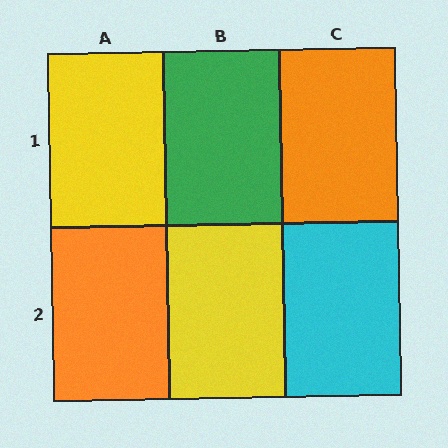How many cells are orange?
2 cells are orange.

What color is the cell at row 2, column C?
Cyan.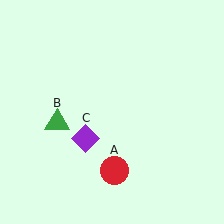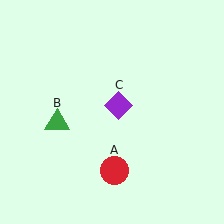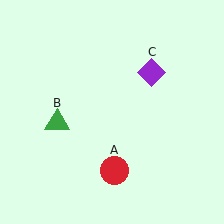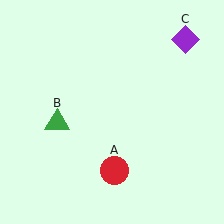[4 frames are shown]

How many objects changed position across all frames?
1 object changed position: purple diamond (object C).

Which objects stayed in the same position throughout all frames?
Red circle (object A) and green triangle (object B) remained stationary.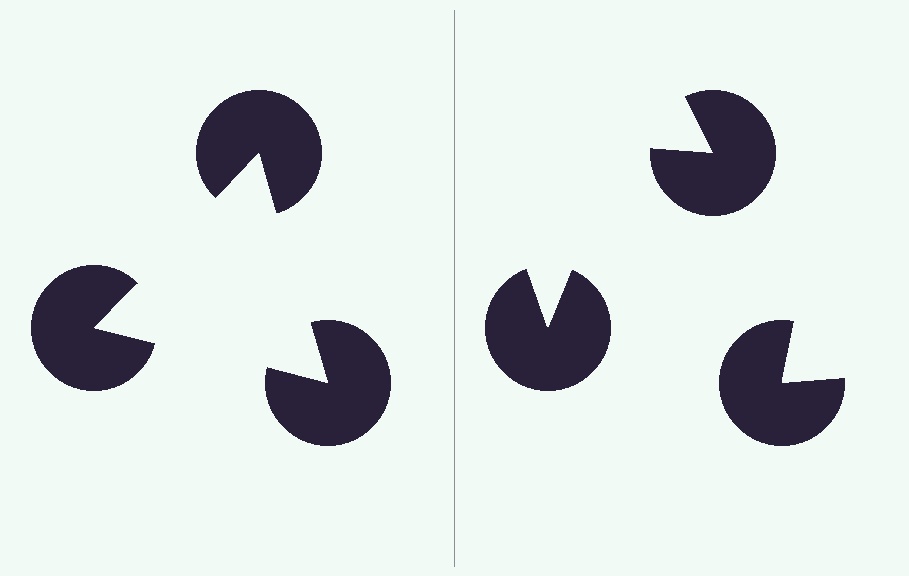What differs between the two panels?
The pac-man discs are positioned identically on both sides; only the wedge orientations differ. On the left they align to a triangle; on the right they are misaligned.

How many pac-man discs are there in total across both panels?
6 — 3 on each side.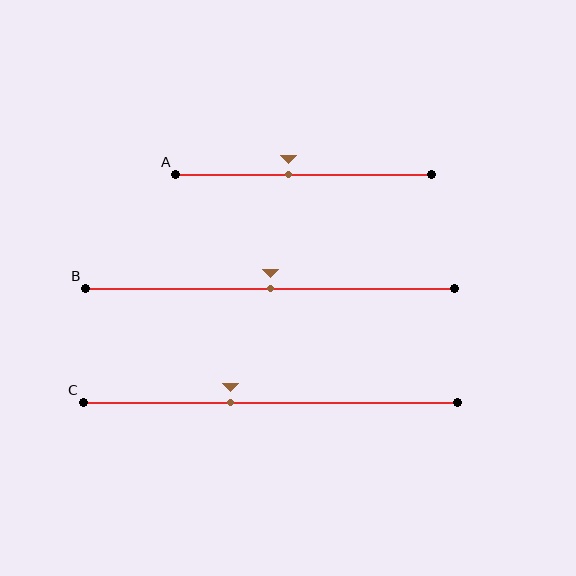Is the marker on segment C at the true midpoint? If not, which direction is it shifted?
No, the marker on segment C is shifted to the left by about 11% of the segment length.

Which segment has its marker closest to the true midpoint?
Segment B has its marker closest to the true midpoint.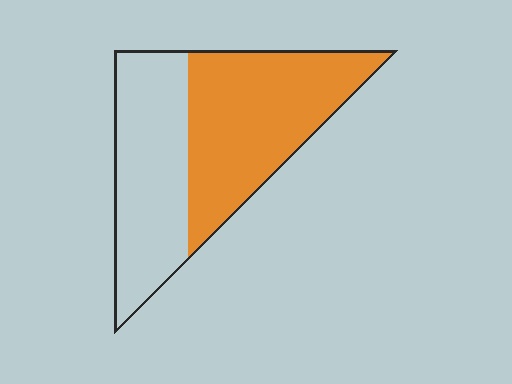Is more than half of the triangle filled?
Yes.